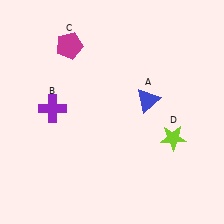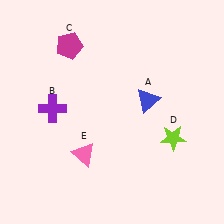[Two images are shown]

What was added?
A pink triangle (E) was added in Image 2.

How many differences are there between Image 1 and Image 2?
There is 1 difference between the two images.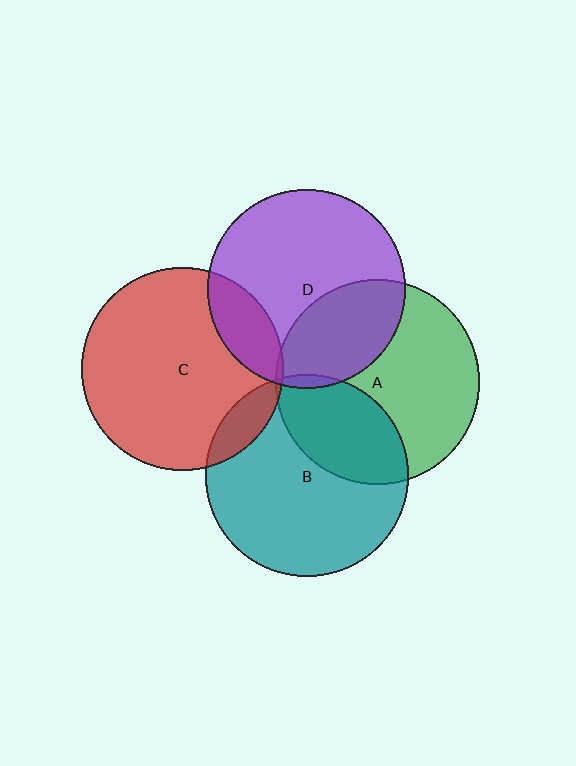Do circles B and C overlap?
Yes.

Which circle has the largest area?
Circle A (green).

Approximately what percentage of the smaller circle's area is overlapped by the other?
Approximately 10%.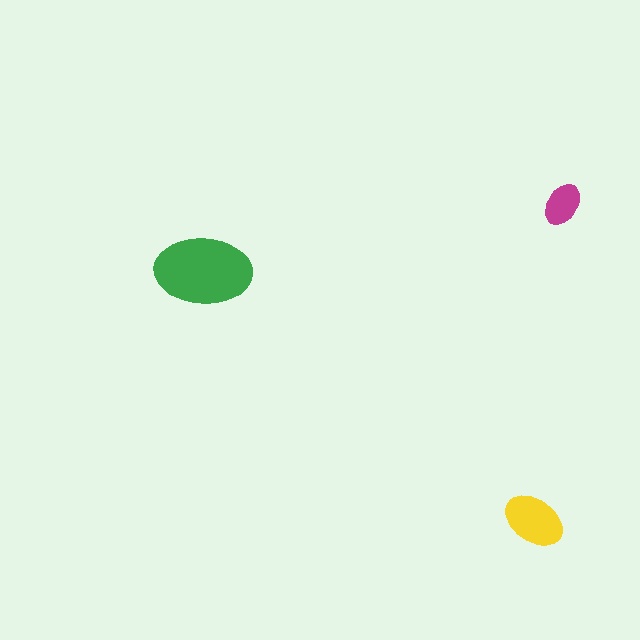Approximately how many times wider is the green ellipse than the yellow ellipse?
About 1.5 times wider.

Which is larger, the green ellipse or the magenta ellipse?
The green one.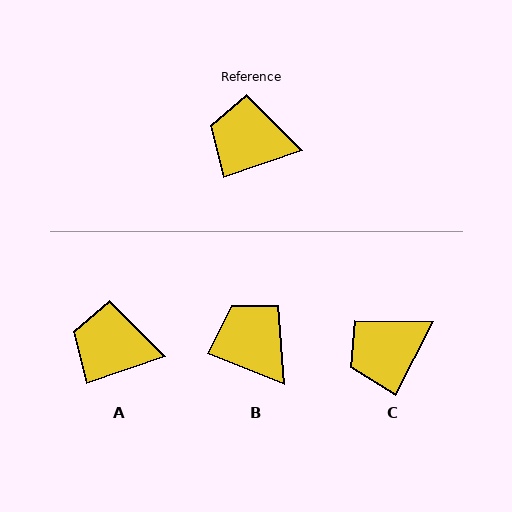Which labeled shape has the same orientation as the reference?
A.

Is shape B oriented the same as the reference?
No, it is off by about 41 degrees.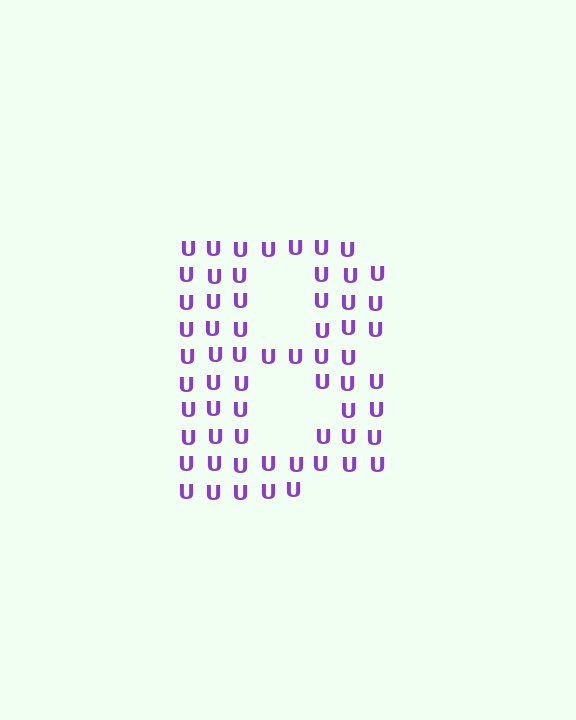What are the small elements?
The small elements are letter U's.